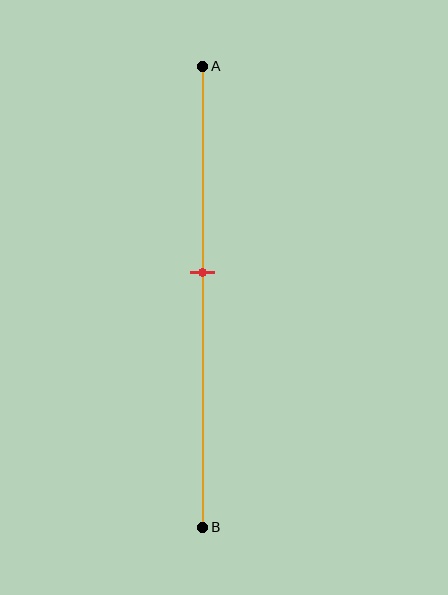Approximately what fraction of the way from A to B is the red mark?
The red mark is approximately 45% of the way from A to B.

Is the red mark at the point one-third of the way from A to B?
No, the mark is at about 45% from A, not at the 33% one-third point.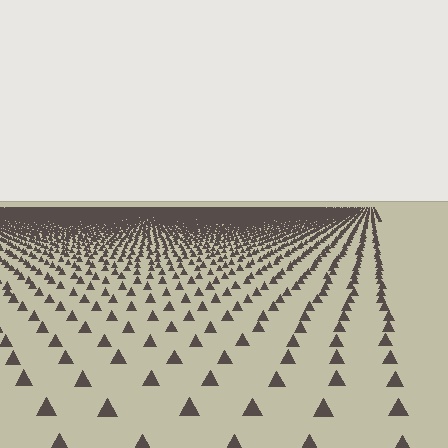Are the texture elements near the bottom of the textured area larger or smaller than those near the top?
Larger. Near the bottom, elements are closer to the viewer and appear at a bigger on-screen size.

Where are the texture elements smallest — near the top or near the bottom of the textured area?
Near the top.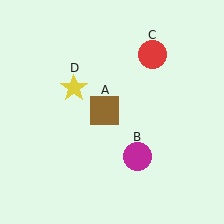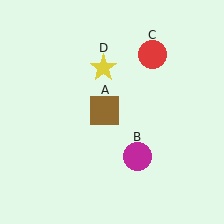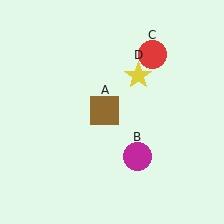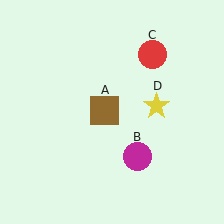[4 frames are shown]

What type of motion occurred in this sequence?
The yellow star (object D) rotated clockwise around the center of the scene.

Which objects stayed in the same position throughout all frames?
Brown square (object A) and magenta circle (object B) and red circle (object C) remained stationary.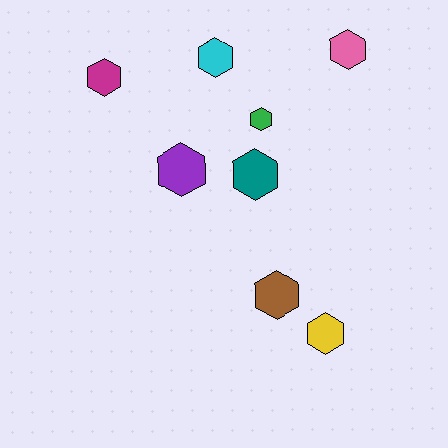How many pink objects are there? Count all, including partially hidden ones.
There is 1 pink object.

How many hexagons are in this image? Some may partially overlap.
There are 8 hexagons.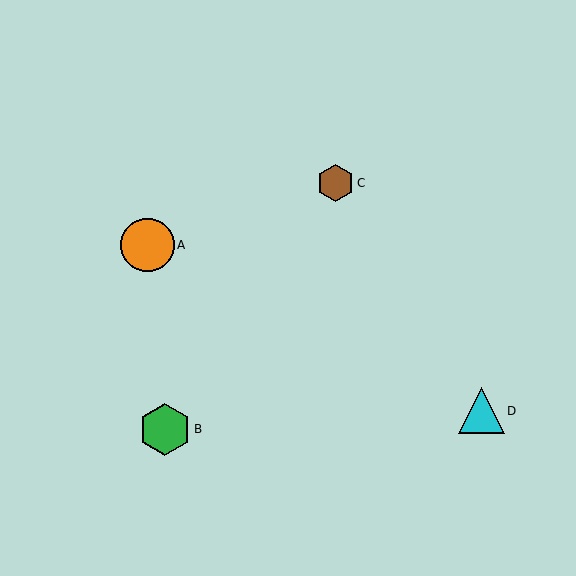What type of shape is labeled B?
Shape B is a green hexagon.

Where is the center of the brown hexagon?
The center of the brown hexagon is at (335, 183).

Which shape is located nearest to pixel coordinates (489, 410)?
The cyan triangle (labeled D) at (481, 411) is nearest to that location.